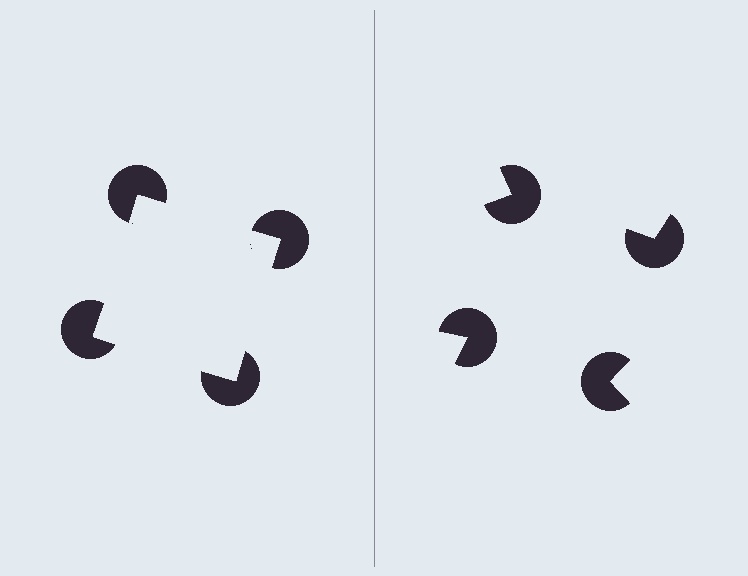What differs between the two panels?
The pac-man discs are positioned identically on both sides; only the wedge orientations differ. On the left they align to a square; on the right they are misaligned.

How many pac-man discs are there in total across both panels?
8 — 4 on each side.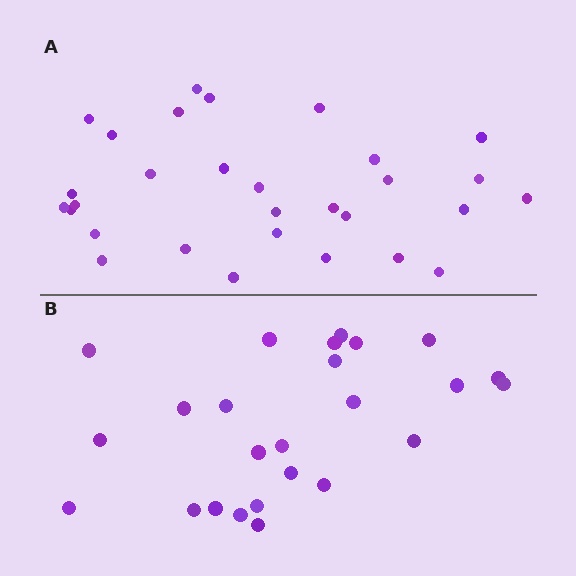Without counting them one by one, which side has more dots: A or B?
Region A (the top region) has more dots.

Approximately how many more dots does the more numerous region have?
Region A has about 5 more dots than region B.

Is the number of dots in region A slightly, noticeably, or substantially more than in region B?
Region A has only slightly more — the two regions are fairly close. The ratio is roughly 1.2 to 1.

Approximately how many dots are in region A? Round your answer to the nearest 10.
About 30 dots.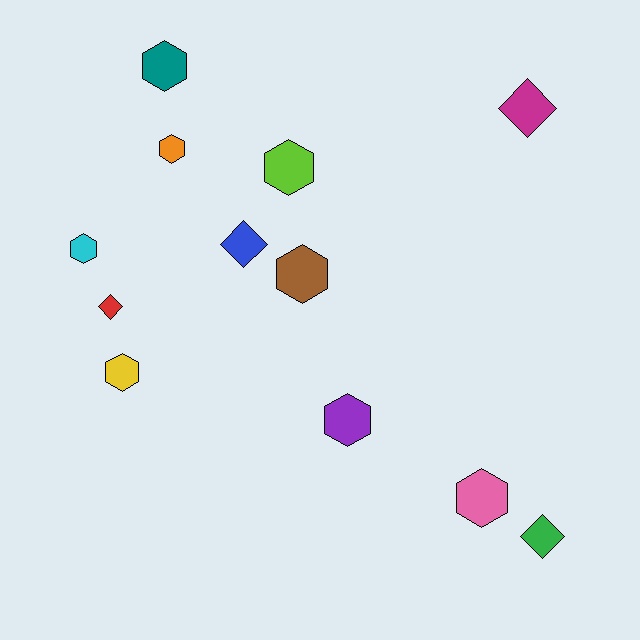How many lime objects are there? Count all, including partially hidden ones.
There is 1 lime object.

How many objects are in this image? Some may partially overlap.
There are 12 objects.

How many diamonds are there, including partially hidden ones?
There are 4 diamonds.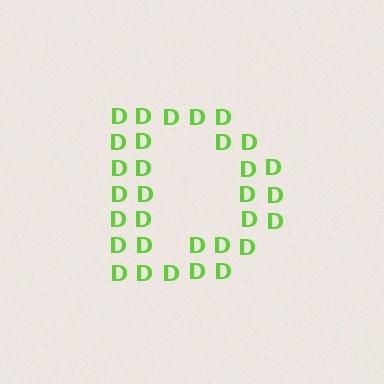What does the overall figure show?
The overall figure shows the letter D.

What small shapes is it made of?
It is made of small letter D's.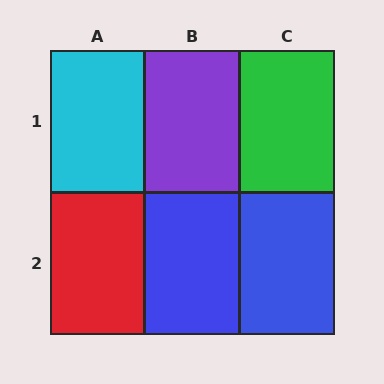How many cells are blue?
2 cells are blue.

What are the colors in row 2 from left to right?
Red, blue, blue.